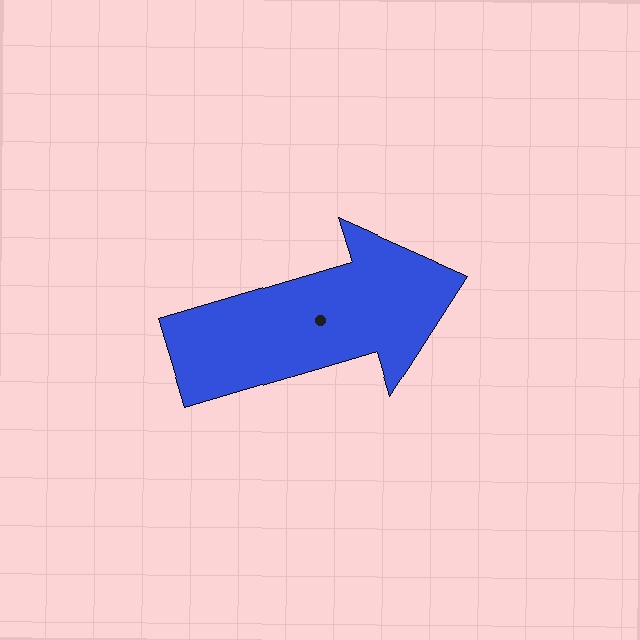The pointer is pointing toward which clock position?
Roughly 2 o'clock.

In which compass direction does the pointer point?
East.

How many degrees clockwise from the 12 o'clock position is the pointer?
Approximately 73 degrees.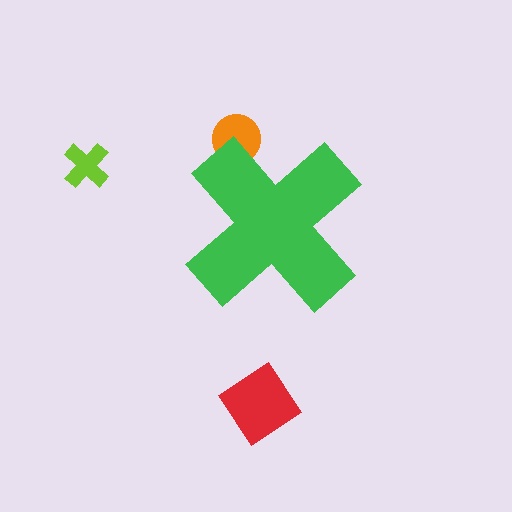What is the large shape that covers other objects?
A green cross.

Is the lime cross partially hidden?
No, the lime cross is fully visible.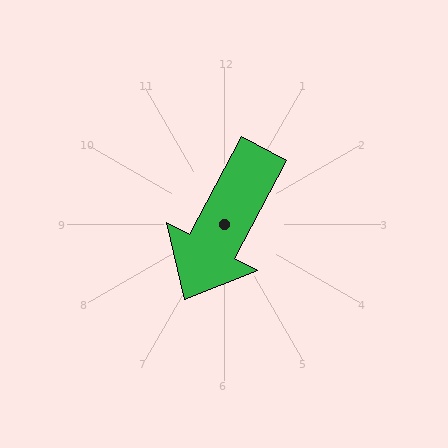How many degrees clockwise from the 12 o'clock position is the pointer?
Approximately 208 degrees.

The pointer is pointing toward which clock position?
Roughly 7 o'clock.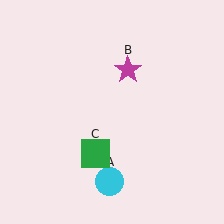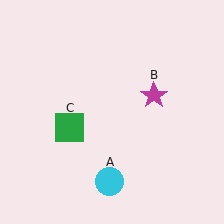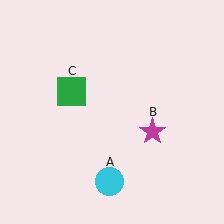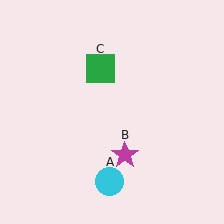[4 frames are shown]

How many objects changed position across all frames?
2 objects changed position: magenta star (object B), green square (object C).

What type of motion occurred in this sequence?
The magenta star (object B), green square (object C) rotated clockwise around the center of the scene.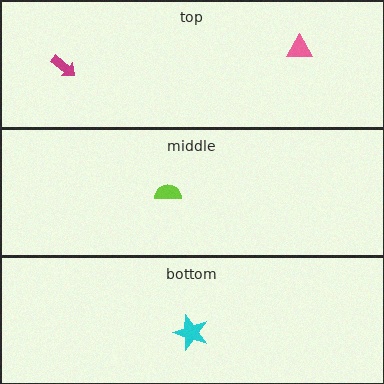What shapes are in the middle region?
The lime semicircle.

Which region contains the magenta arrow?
The top region.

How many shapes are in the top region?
2.